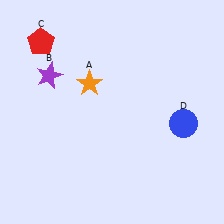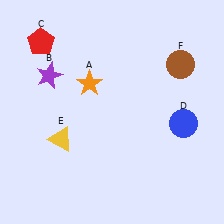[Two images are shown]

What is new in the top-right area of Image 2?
A brown circle (F) was added in the top-right area of Image 2.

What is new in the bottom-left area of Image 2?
A yellow triangle (E) was added in the bottom-left area of Image 2.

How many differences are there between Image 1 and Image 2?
There are 2 differences between the two images.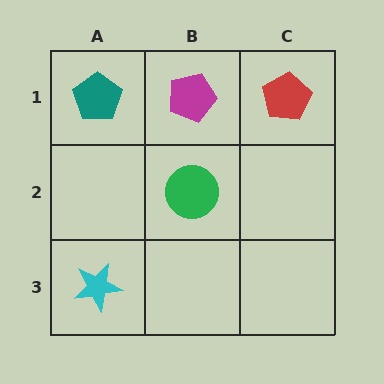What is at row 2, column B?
A green circle.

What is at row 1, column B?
A magenta pentagon.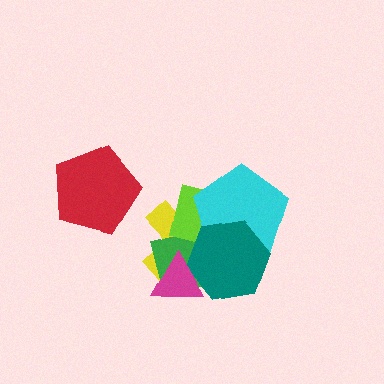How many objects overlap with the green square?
5 objects overlap with the green square.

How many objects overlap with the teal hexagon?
5 objects overlap with the teal hexagon.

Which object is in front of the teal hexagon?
The magenta triangle is in front of the teal hexagon.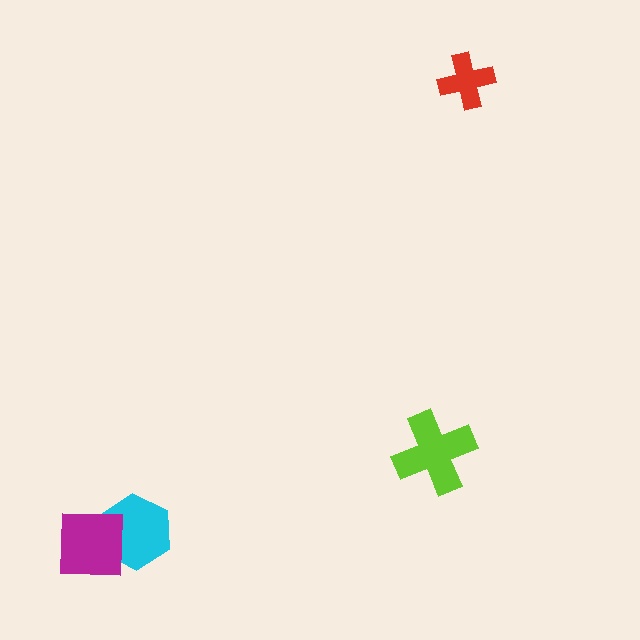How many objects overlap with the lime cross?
0 objects overlap with the lime cross.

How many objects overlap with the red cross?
0 objects overlap with the red cross.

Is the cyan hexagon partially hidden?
Yes, it is partially covered by another shape.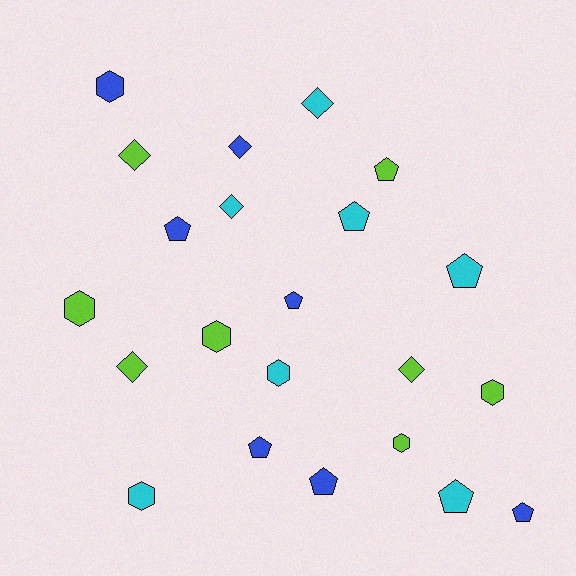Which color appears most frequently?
Lime, with 8 objects.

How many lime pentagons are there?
There is 1 lime pentagon.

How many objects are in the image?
There are 22 objects.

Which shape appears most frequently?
Pentagon, with 9 objects.